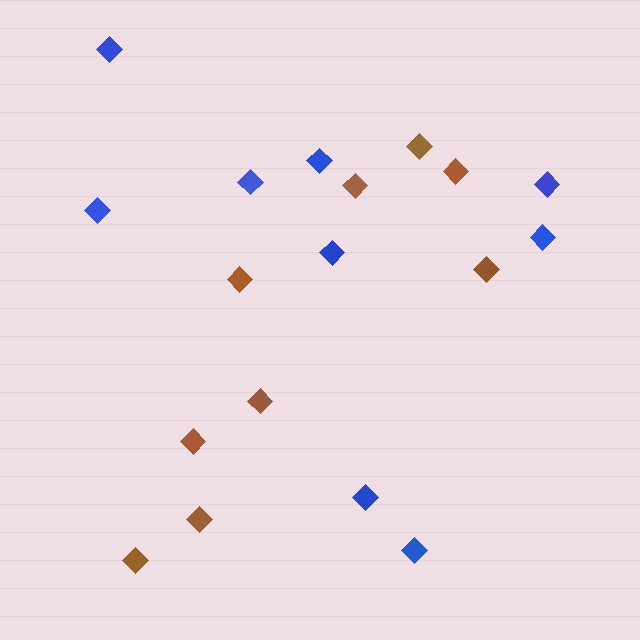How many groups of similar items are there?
There are 2 groups: one group of brown diamonds (9) and one group of blue diamonds (9).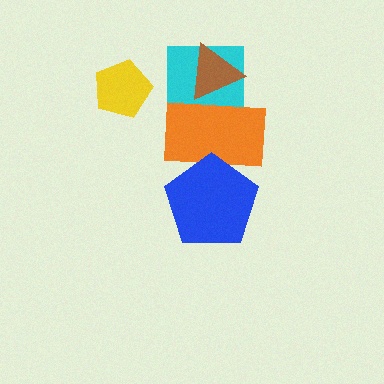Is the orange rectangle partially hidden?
Yes, it is partially covered by another shape.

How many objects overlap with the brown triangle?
2 objects overlap with the brown triangle.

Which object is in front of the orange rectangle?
The blue pentagon is in front of the orange rectangle.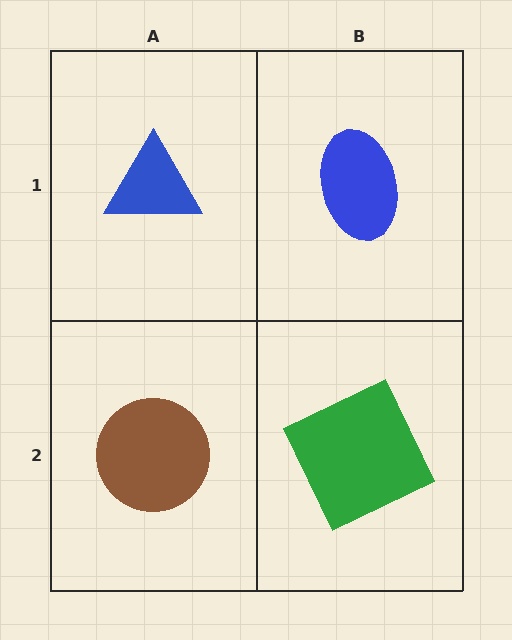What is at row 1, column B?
A blue ellipse.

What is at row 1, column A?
A blue triangle.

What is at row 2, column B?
A green square.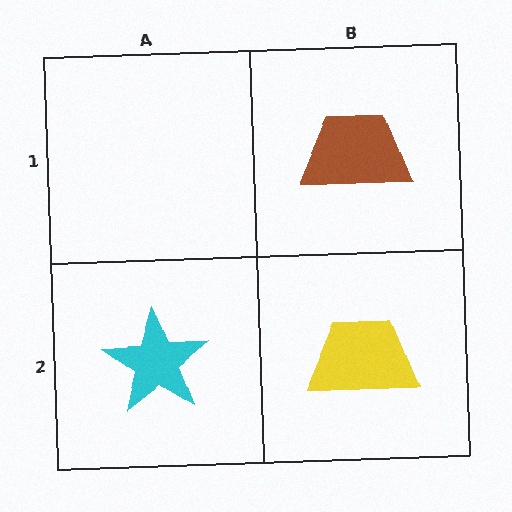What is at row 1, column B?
A brown trapezoid.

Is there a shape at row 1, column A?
No, that cell is empty.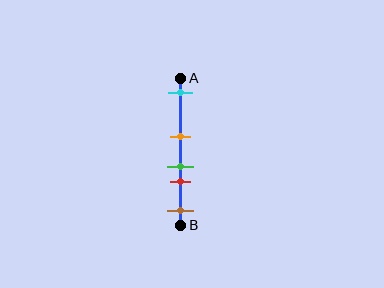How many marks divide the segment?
There are 5 marks dividing the segment.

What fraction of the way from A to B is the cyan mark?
The cyan mark is approximately 10% (0.1) of the way from A to B.